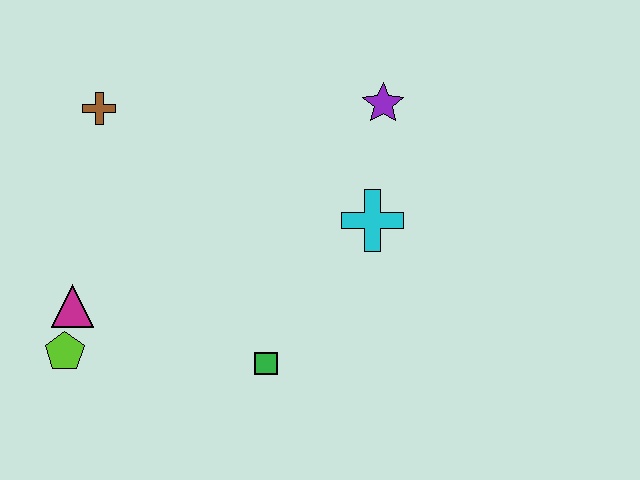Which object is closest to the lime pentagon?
The magenta triangle is closest to the lime pentagon.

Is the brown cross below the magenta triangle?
No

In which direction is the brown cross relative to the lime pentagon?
The brown cross is above the lime pentagon.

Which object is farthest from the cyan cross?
The lime pentagon is farthest from the cyan cross.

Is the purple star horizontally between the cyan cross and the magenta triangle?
No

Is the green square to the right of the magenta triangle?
Yes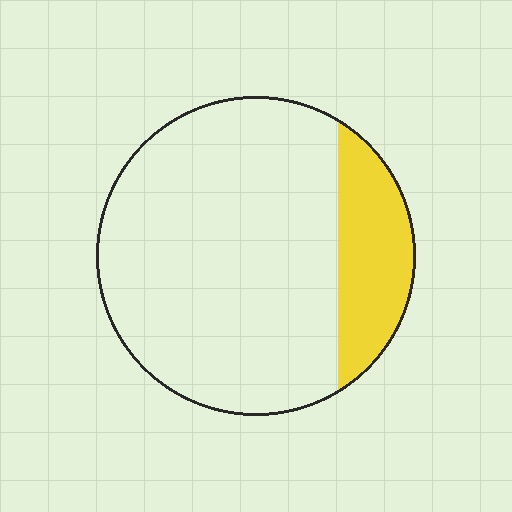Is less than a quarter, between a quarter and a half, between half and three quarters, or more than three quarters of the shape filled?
Less than a quarter.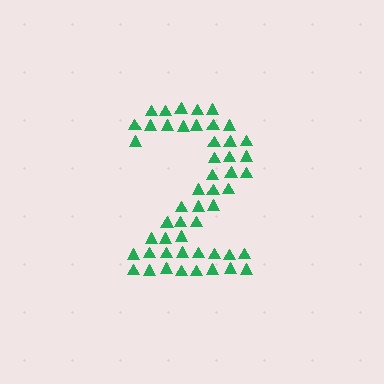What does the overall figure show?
The overall figure shows the digit 2.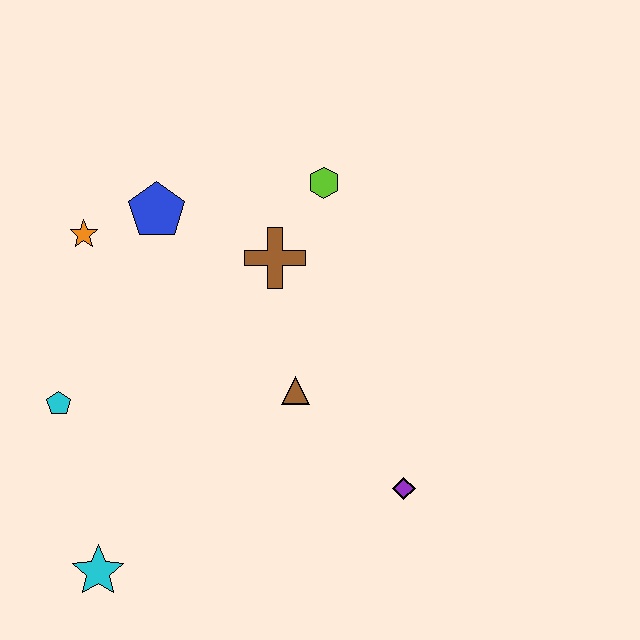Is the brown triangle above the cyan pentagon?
Yes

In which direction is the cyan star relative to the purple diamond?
The cyan star is to the left of the purple diamond.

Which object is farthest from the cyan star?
The lime hexagon is farthest from the cyan star.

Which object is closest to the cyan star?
The cyan pentagon is closest to the cyan star.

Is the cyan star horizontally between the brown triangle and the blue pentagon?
No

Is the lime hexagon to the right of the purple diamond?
No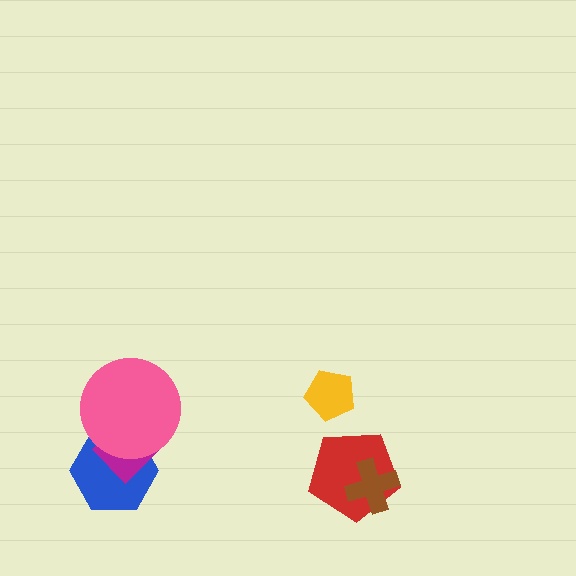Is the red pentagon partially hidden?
Yes, it is partially covered by another shape.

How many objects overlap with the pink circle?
2 objects overlap with the pink circle.